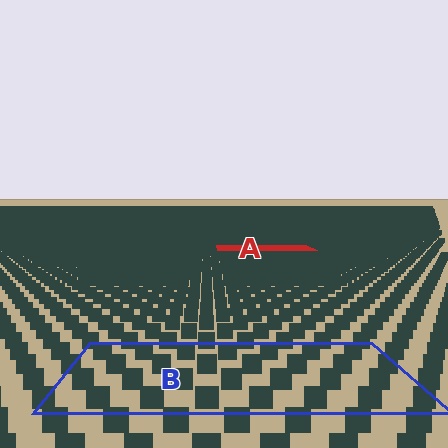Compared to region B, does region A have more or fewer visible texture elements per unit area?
Region A has more texture elements per unit area — they are packed more densely because it is farther away.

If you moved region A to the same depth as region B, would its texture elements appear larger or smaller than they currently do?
They would appear larger. At a closer depth, the same texture elements are projected at a bigger on-screen size.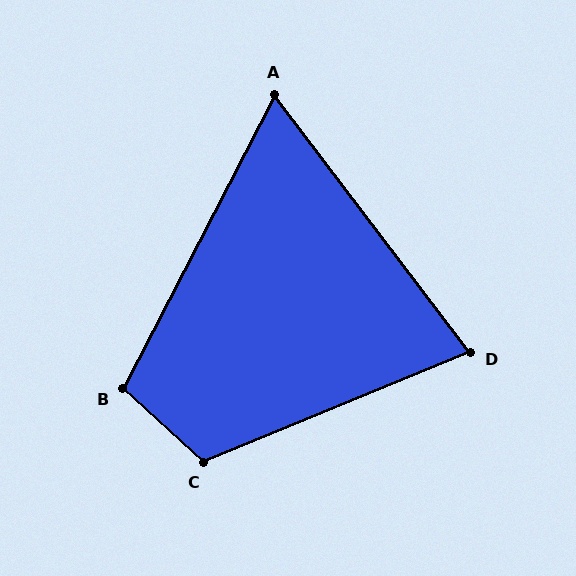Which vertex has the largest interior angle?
C, at approximately 115 degrees.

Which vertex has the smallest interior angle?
A, at approximately 65 degrees.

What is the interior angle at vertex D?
Approximately 75 degrees (acute).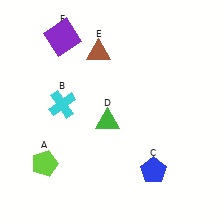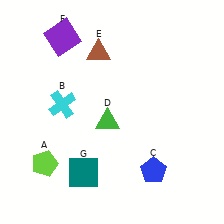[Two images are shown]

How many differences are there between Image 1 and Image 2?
There is 1 difference between the two images.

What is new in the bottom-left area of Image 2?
A teal square (G) was added in the bottom-left area of Image 2.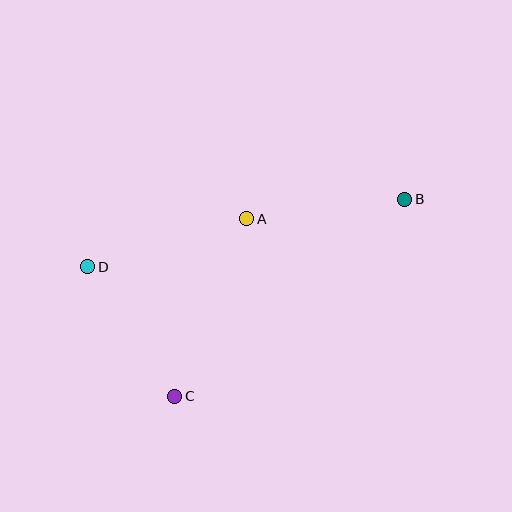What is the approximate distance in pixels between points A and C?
The distance between A and C is approximately 191 pixels.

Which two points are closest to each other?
Points C and D are closest to each other.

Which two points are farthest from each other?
Points B and D are farthest from each other.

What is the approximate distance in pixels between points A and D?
The distance between A and D is approximately 166 pixels.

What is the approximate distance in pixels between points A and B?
The distance between A and B is approximately 159 pixels.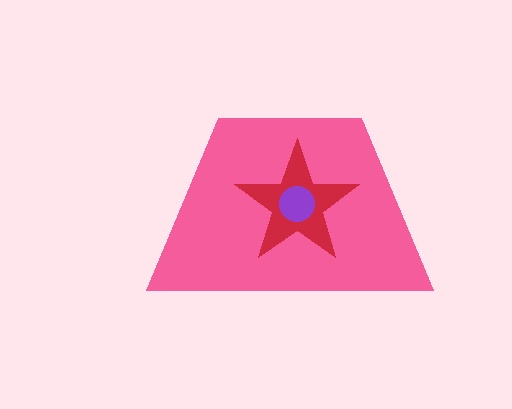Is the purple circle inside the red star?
Yes.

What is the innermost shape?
The purple circle.